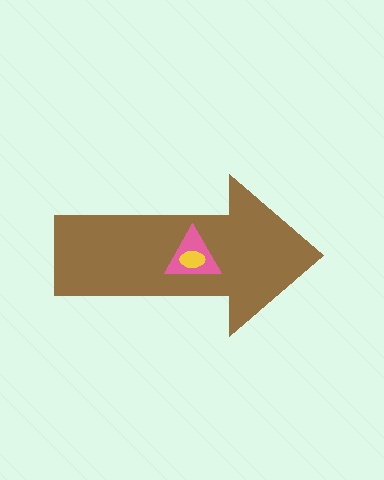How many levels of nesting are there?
3.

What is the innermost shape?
The yellow ellipse.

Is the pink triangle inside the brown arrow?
Yes.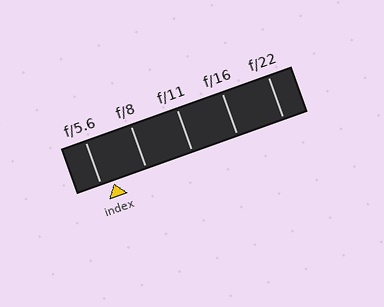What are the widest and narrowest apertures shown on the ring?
The widest aperture shown is f/5.6 and the narrowest is f/22.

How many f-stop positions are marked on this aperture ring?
There are 5 f-stop positions marked.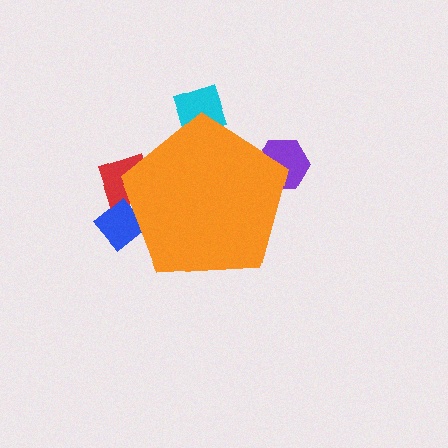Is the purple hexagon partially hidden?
Yes, the purple hexagon is partially hidden behind the orange pentagon.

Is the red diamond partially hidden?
Yes, the red diamond is partially hidden behind the orange pentagon.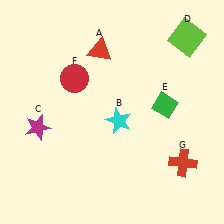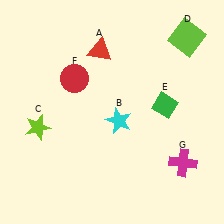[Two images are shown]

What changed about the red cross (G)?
In Image 1, G is red. In Image 2, it changed to magenta.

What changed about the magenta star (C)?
In Image 1, C is magenta. In Image 2, it changed to lime.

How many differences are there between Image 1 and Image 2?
There are 2 differences between the two images.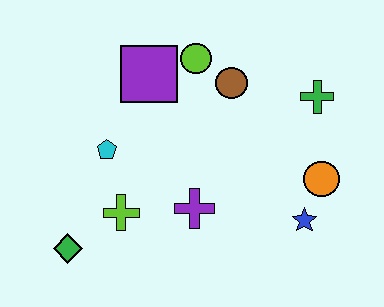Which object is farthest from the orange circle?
The green diamond is farthest from the orange circle.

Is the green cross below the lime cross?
No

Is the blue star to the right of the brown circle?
Yes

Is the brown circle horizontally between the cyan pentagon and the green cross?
Yes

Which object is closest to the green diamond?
The lime cross is closest to the green diamond.